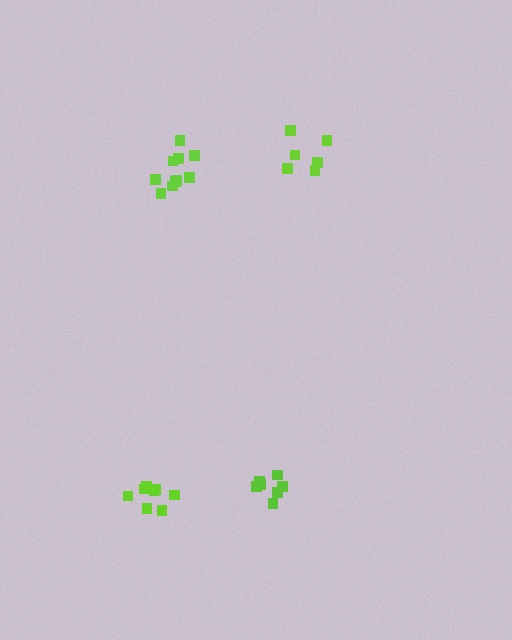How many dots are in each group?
Group 1: 6 dots, Group 2: 8 dots, Group 3: 10 dots, Group 4: 7 dots (31 total).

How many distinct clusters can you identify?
There are 4 distinct clusters.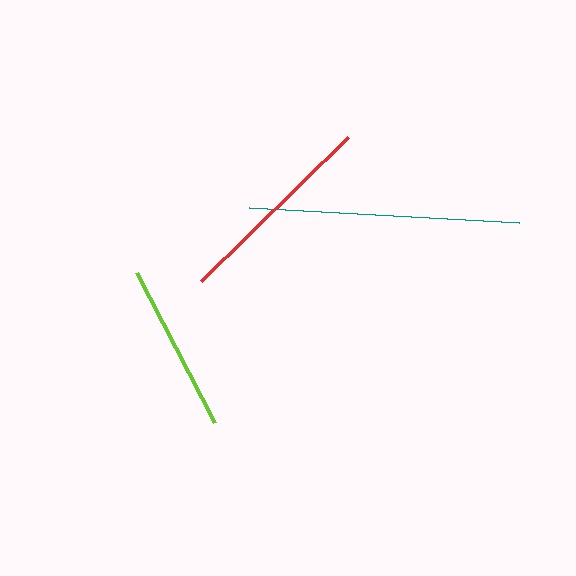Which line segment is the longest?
The teal line is the longest at approximately 270 pixels.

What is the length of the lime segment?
The lime segment is approximately 170 pixels long.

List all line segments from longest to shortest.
From longest to shortest: teal, red, lime.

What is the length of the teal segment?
The teal segment is approximately 270 pixels long.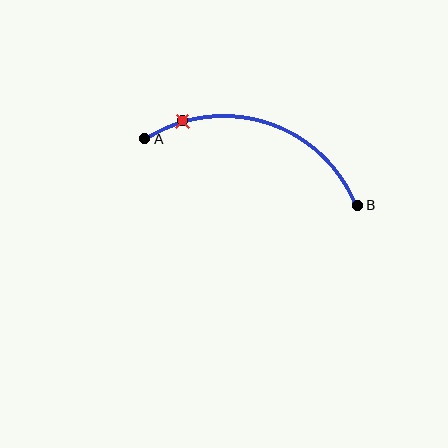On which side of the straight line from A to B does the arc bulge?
The arc bulges above the straight line connecting A and B.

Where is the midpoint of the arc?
The arc midpoint is the point on the curve farthest from the straight line joining A and B. It sits above that line.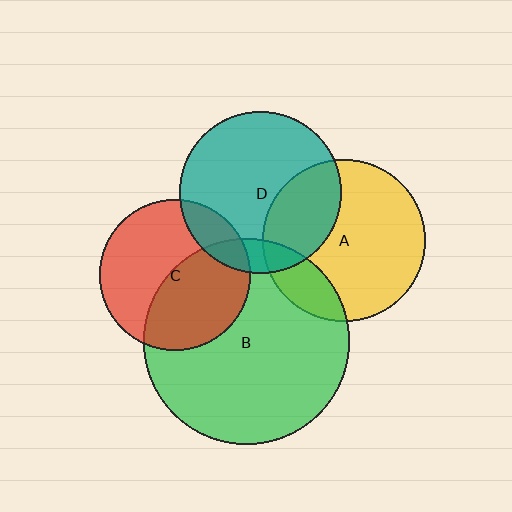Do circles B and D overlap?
Yes.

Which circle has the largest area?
Circle B (green).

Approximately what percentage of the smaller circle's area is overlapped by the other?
Approximately 10%.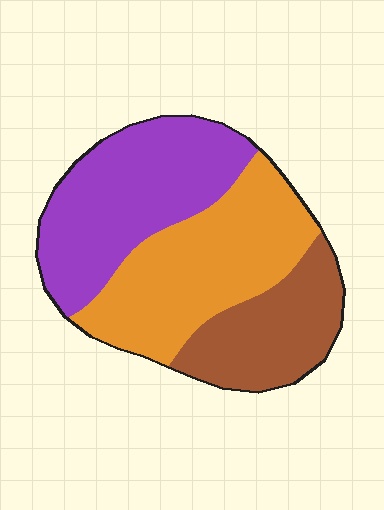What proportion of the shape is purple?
Purple takes up about three eighths (3/8) of the shape.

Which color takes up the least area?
Brown, at roughly 25%.